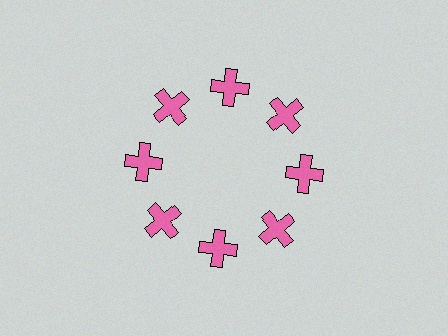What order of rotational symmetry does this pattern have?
This pattern has 8-fold rotational symmetry.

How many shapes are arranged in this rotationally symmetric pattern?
There are 8 shapes, arranged in 8 groups of 1.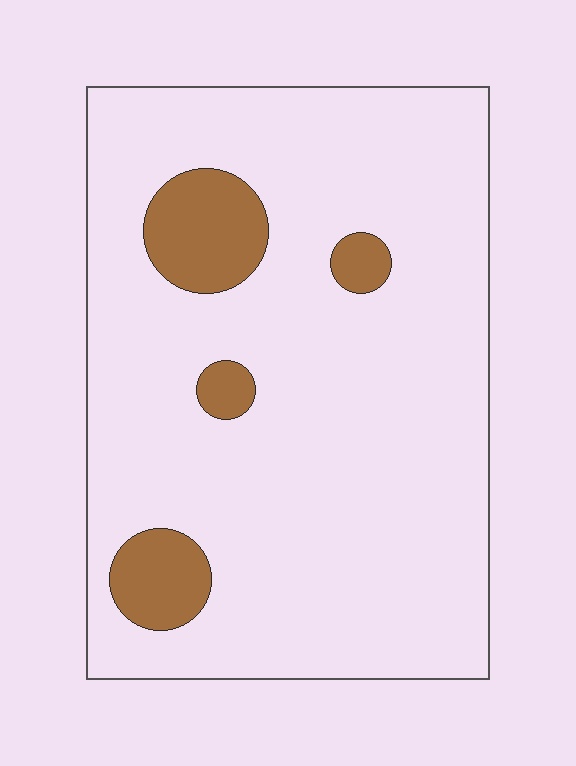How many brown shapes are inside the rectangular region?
4.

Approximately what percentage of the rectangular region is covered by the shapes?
Approximately 10%.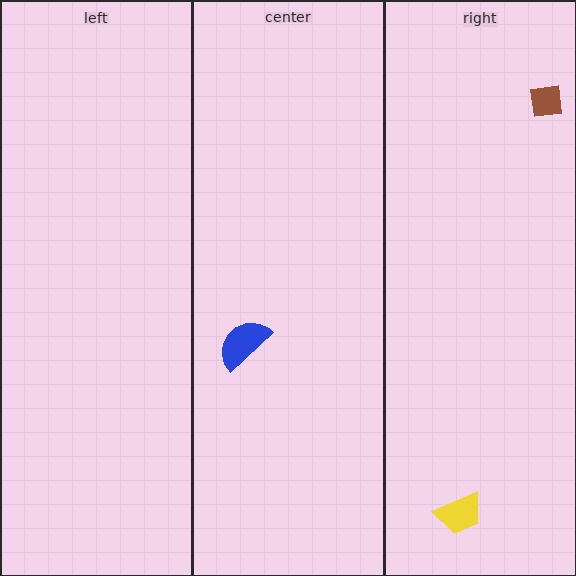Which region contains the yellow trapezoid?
The right region.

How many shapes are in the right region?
2.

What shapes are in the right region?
The yellow trapezoid, the brown square.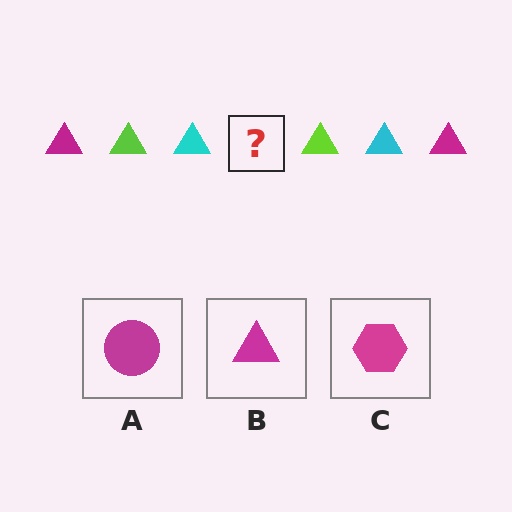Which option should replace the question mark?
Option B.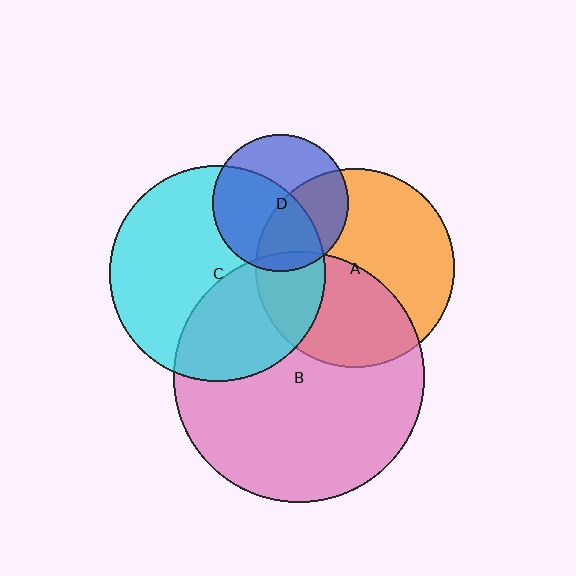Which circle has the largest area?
Circle B (pink).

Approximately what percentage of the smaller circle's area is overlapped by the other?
Approximately 45%.